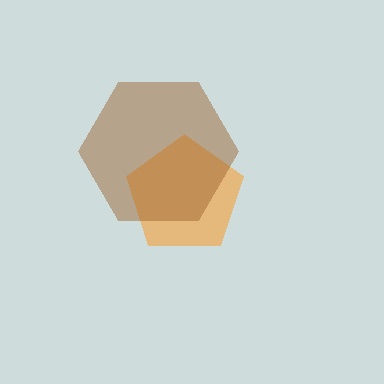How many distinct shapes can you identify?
There are 2 distinct shapes: an orange pentagon, a brown hexagon.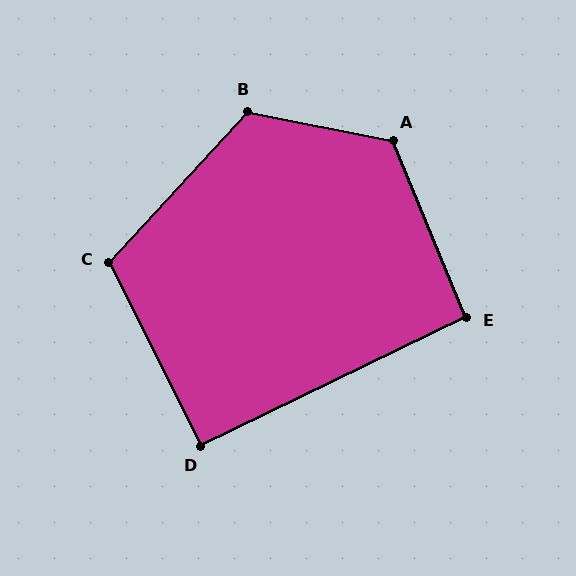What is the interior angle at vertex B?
Approximately 121 degrees (obtuse).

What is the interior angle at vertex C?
Approximately 111 degrees (obtuse).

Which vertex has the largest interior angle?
A, at approximately 124 degrees.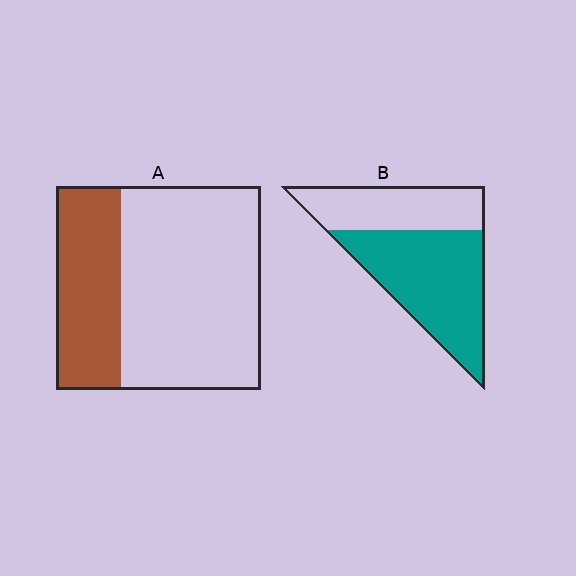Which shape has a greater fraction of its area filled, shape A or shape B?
Shape B.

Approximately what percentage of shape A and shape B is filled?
A is approximately 30% and B is approximately 60%.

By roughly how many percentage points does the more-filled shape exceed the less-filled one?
By roughly 30 percentage points (B over A).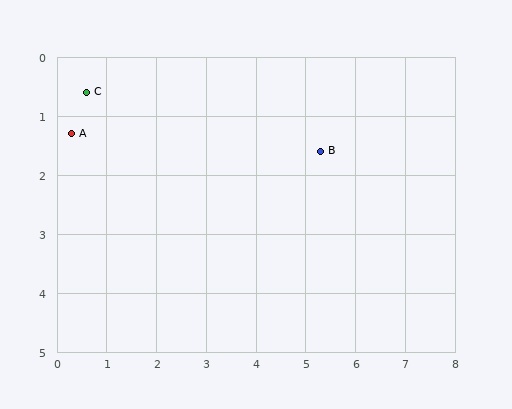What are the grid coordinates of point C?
Point C is at approximately (0.6, 0.6).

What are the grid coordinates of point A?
Point A is at approximately (0.3, 1.3).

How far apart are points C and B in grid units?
Points C and B are about 4.8 grid units apart.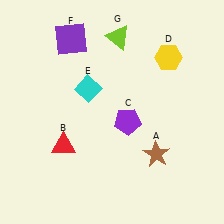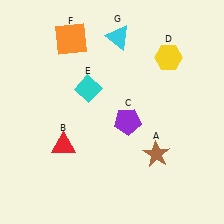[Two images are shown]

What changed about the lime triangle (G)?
In Image 1, G is lime. In Image 2, it changed to cyan.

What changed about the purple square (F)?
In Image 1, F is purple. In Image 2, it changed to orange.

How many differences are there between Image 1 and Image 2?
There are 2 differences between the two images.